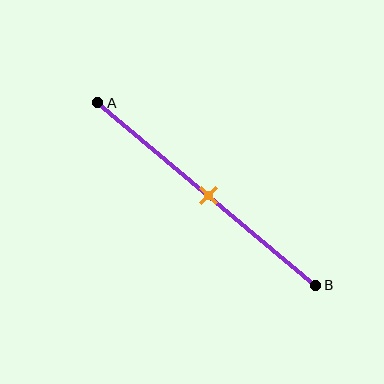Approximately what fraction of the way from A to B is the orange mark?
The orange mark is approximately 50% of the way from A to B.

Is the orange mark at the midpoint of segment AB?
Yes, the mark is approximately at the midpoint.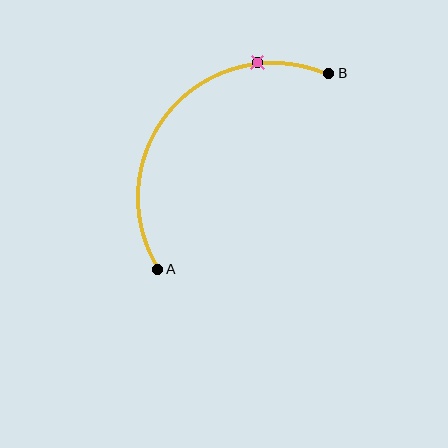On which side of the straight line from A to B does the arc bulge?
The arc bulges above and to the left of the straight line connecting A and B.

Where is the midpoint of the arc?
The arc midpoint is the point on the curve farthest from the straight line joining A and B. It sits above and to the left of that line.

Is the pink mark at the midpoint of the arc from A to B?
No. The pink mark lies on the arc but is closer to endpoint B. The arc midpoint would be at the point on the curve equidistant along the arc from both A and B.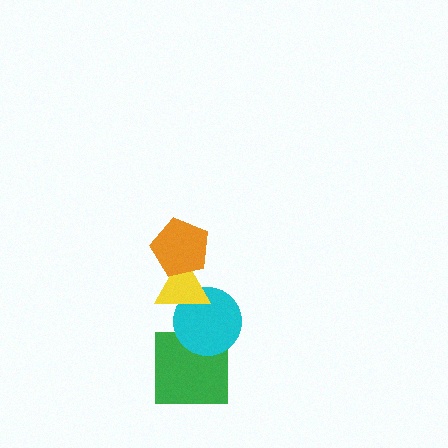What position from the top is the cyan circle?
The cyan circle is 3rd from the top.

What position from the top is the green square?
The green square is 4th from the top.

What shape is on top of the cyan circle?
The yellow triangle is on top of the cyan circle.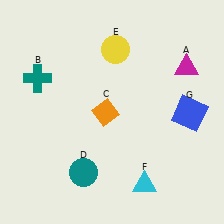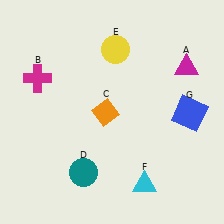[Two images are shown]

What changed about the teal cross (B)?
In Image 1, B is teal. In Image 2, it changed to magenta.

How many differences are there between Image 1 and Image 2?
There is 1 difference between the two images.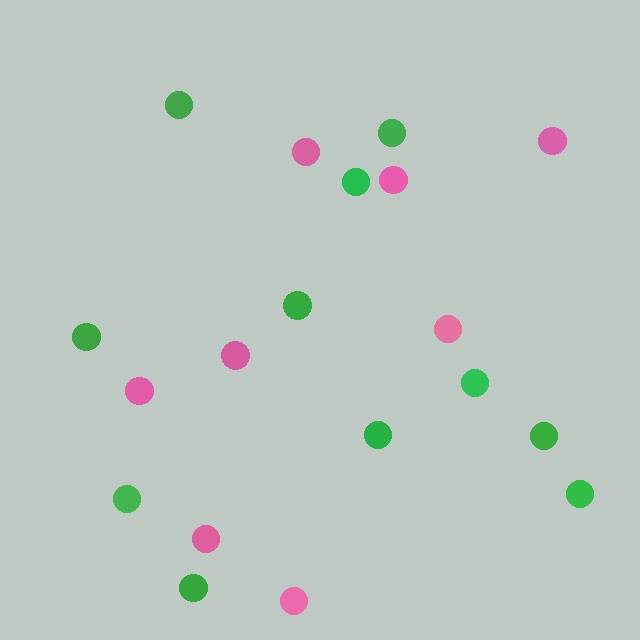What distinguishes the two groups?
There are 2 groups: one group of pink circles (8) and one group of green circles (11).